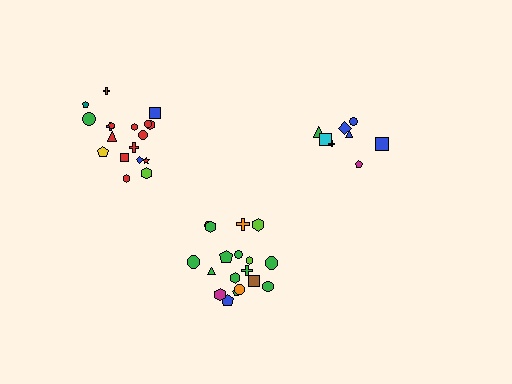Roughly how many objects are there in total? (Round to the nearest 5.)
Roughly 45 objects in total.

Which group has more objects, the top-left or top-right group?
The top-left group.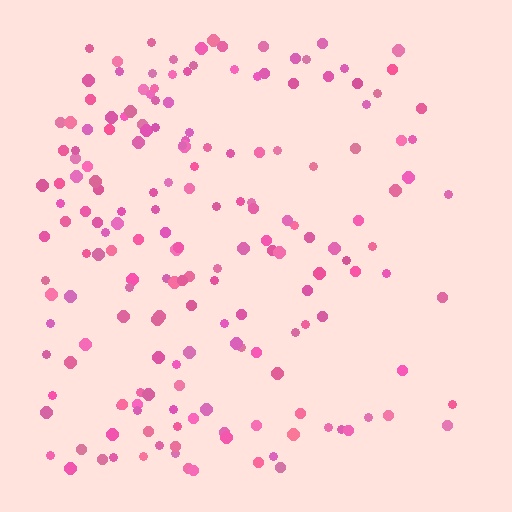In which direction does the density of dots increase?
From right to left, with the left side densest.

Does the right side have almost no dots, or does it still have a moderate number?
Still a moderate number, just noticeably fewer than the left.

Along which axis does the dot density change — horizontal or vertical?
Horizontal.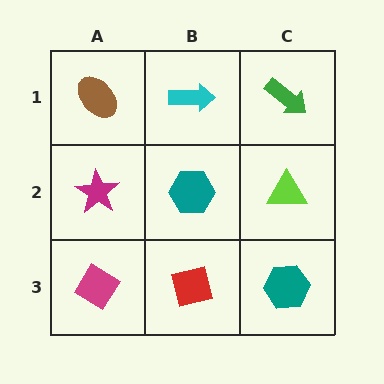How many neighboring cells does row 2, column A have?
3.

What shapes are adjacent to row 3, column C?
A lime triangle (row 2, column C), a red square (row 3, column B).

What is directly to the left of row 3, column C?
A red square.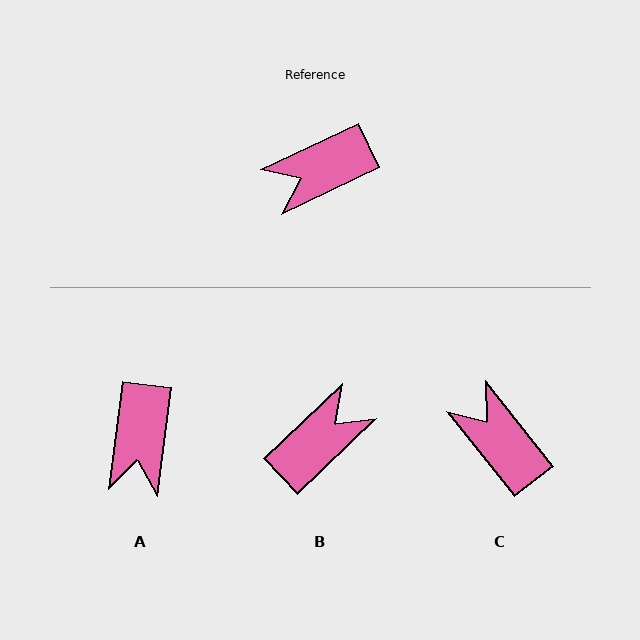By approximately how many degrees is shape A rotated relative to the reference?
Approximately 57 degrees counter-clockwise.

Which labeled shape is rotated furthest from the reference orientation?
B, about 162 degrees away.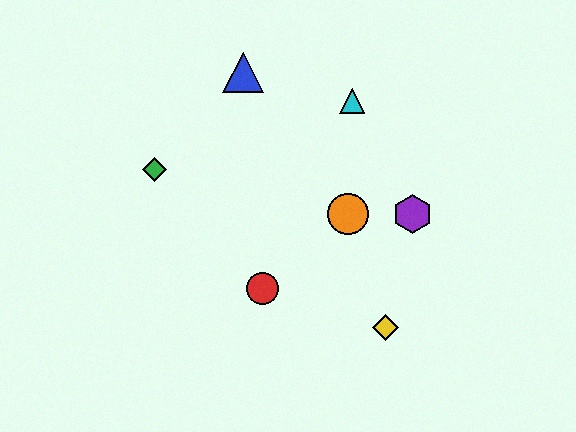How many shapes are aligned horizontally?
2 shapes (the purple hexagon, the orange circle) are aligned horizontally.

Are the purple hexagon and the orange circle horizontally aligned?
Yes, both are at y≈214.